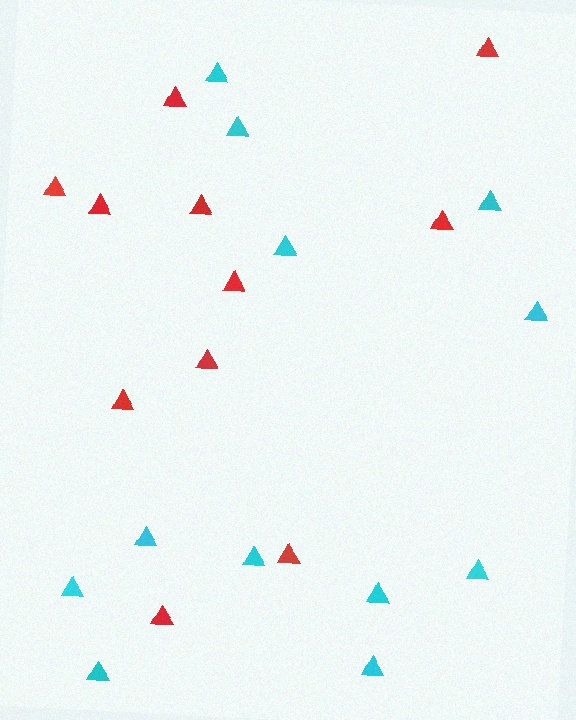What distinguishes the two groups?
There are 2 groups: one group of cyan triangles (12) and one group of red triangles (11).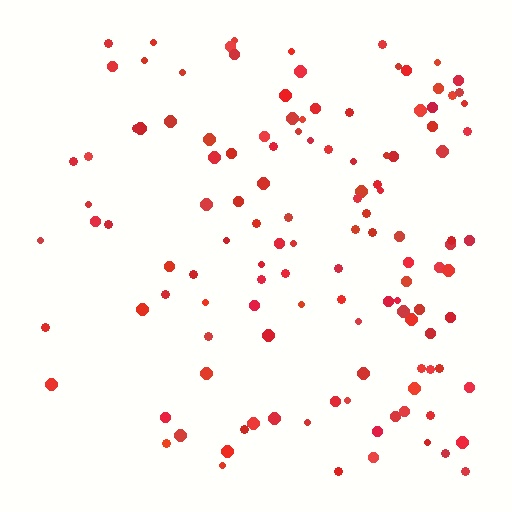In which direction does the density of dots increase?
From left to right, with the right side densest.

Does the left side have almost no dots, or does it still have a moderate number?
Still a moderate number, just noticeably fewer than the right.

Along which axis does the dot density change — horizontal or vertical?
Horizontal.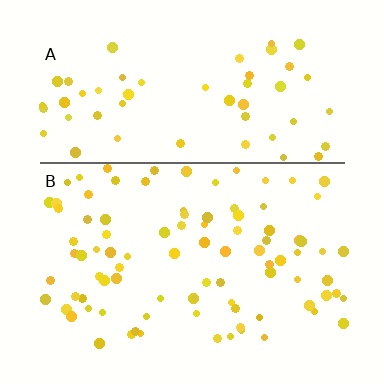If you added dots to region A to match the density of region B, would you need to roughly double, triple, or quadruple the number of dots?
Approximately double.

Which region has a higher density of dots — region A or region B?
B (the bottom).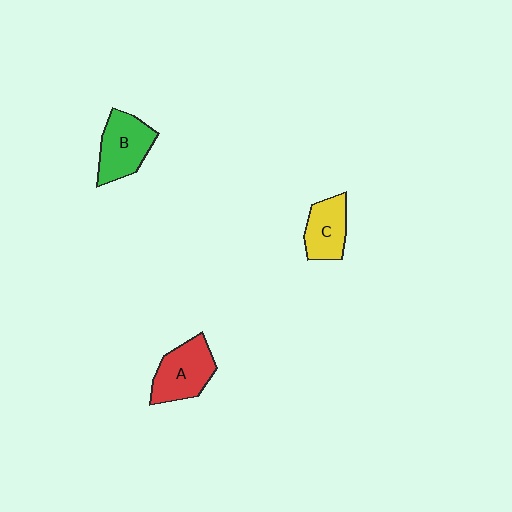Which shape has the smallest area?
Shape C (yellow).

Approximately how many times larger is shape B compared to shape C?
Approximately 1.3 times.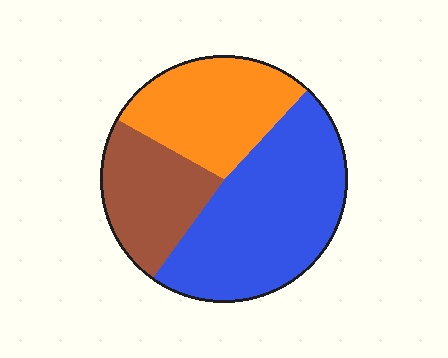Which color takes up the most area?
Blue, at roughly 50%.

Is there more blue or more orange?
Blue.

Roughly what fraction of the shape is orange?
Orange covers around 30% of the shape.